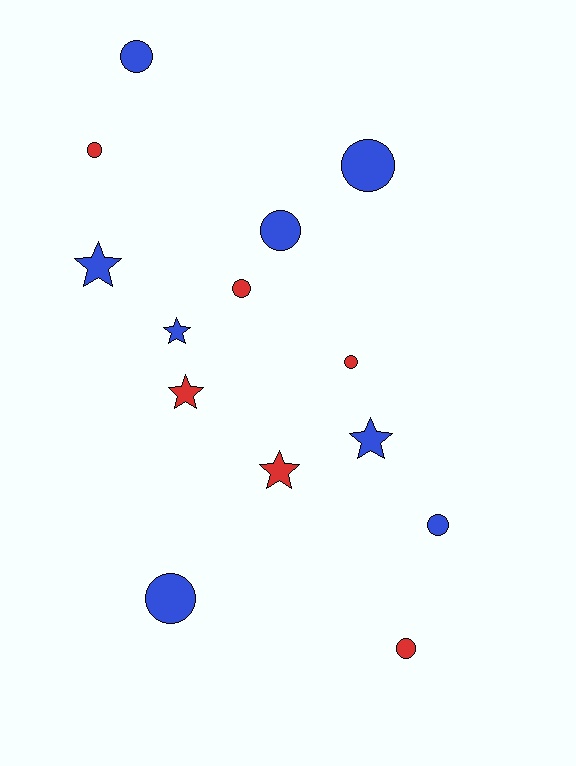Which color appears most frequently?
Blue, with 8 objects.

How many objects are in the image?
There are 14 objects.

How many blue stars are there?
There are 3 blue stars.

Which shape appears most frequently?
Circle, with 9 objects.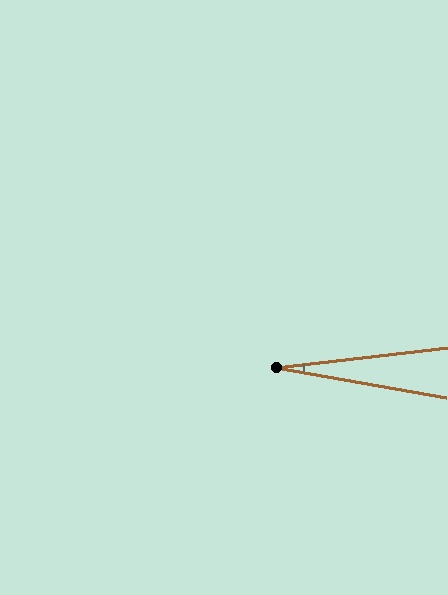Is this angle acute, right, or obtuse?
It is acute.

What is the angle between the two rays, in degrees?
Approximately 17 degrees.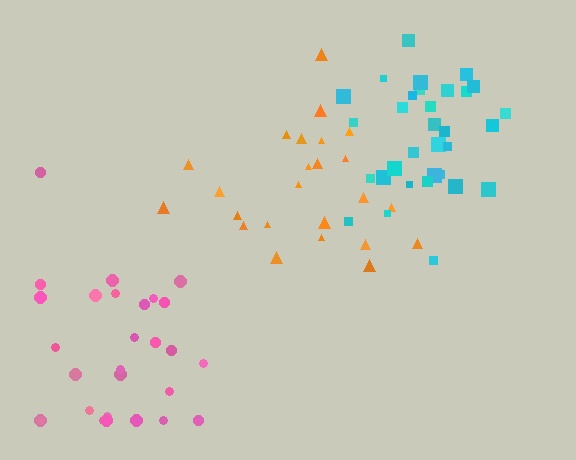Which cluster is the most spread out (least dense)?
Pink.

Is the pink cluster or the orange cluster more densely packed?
Orange.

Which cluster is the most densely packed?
Cyan.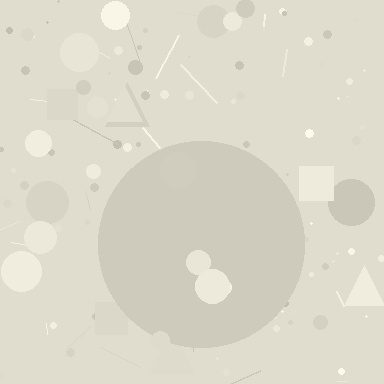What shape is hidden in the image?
A circle is hidden in the image.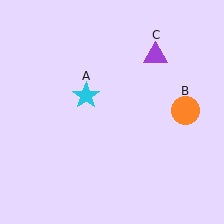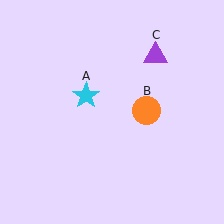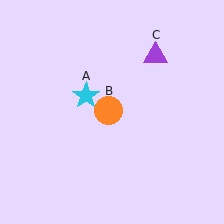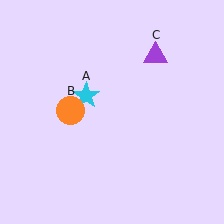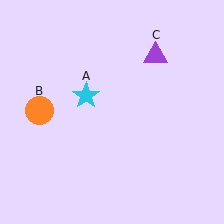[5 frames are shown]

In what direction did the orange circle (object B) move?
The orange circle (object B) moved left.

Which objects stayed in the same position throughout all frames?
Cyan star (object A) and purple triangle (object C) remained stationary.